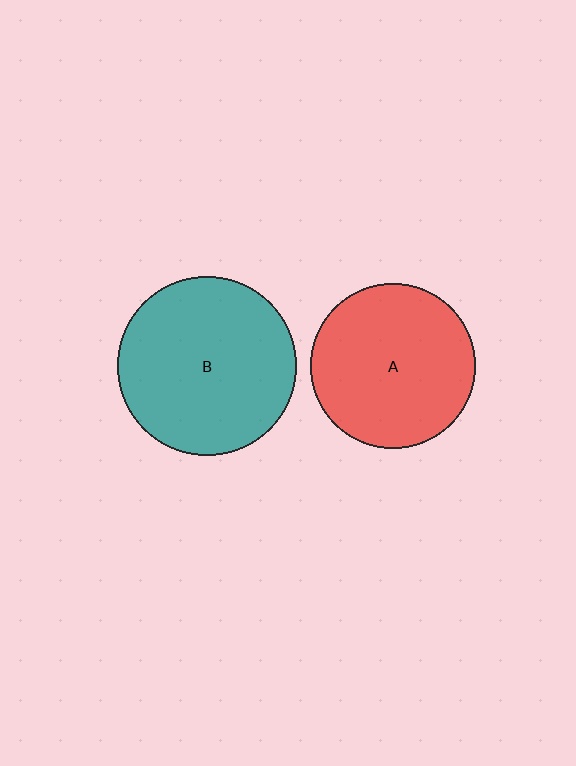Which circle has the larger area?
Circle B (teal).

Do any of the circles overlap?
No, none of the circles overlap.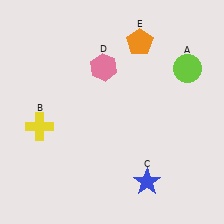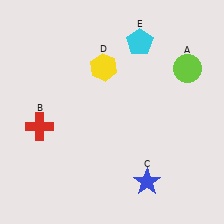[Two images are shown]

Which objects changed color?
B changed from yellow to red. D changed from pink to yellow. E changed from orange to cyan.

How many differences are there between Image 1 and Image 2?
There are 3 differences between the two images.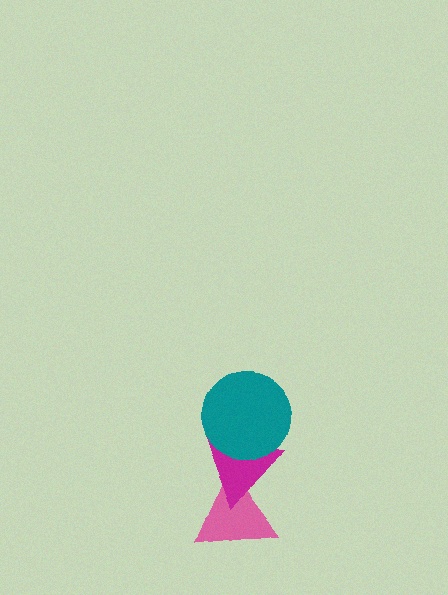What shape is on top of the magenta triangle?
The teal circle is on top of the magenta triangle.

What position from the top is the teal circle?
The teal circle is 1st from the top.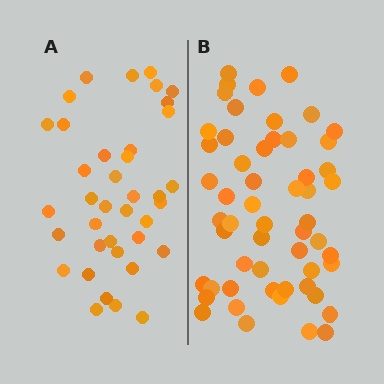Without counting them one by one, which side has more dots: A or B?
Region B (the right region) has more dots.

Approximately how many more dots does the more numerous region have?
Region B has approximately 15 more dots than region A.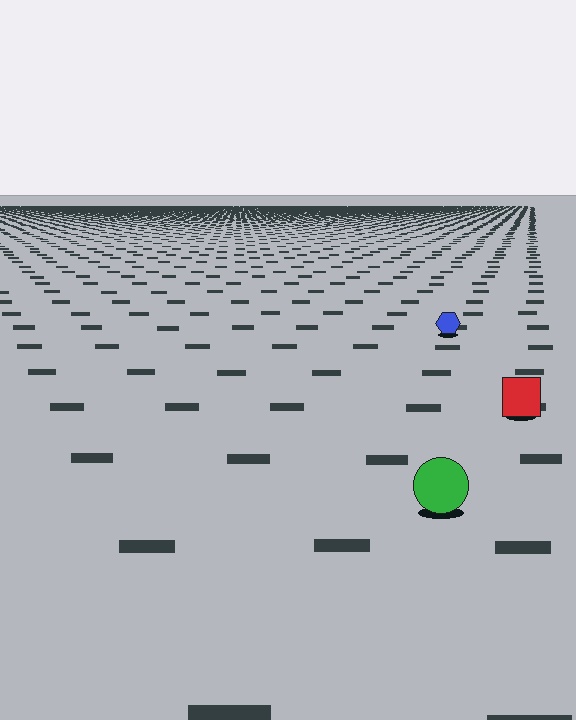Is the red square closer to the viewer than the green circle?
No. The green circle is closer — you can tell from the texture gradient: the ground texture is coarser near it.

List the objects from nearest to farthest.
From nearest to farthest: the green circle, the red square, the blue hexagon.